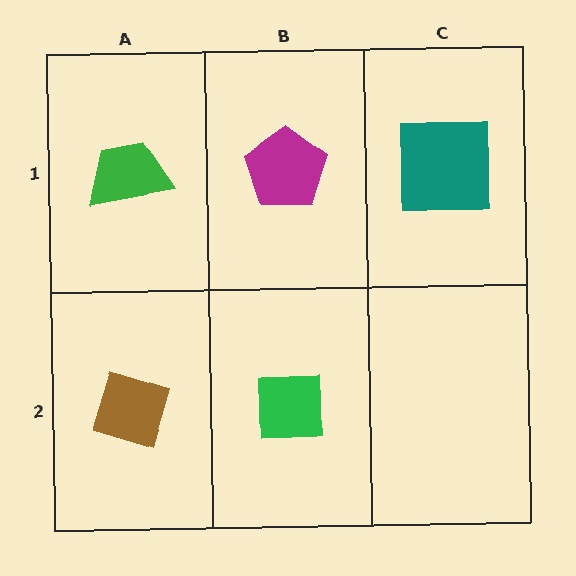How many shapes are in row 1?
3 shapes.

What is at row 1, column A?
A green trapezoid.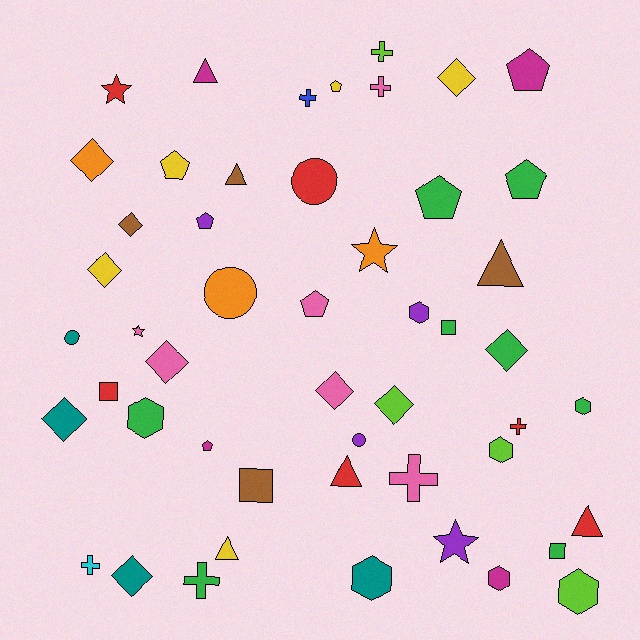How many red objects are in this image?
There are 6 red objects.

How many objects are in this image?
There are 50 objects.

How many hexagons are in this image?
There are 7 hexagons.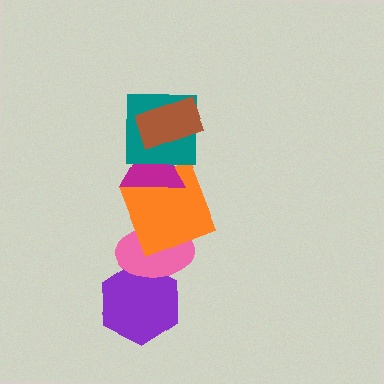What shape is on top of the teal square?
The brown rectangle is on top of the teal square.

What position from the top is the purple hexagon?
The purple hexagon is 6th from the top.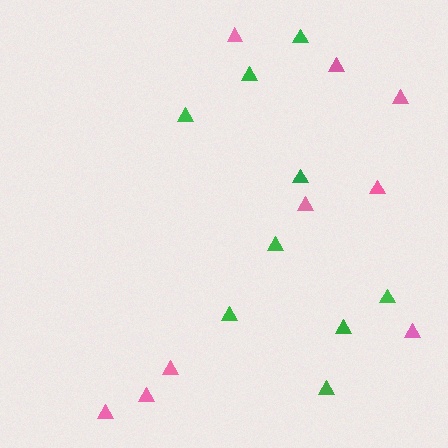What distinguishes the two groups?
There are 2 groups: one group of green triangles (9) and one group of pink triangles (9).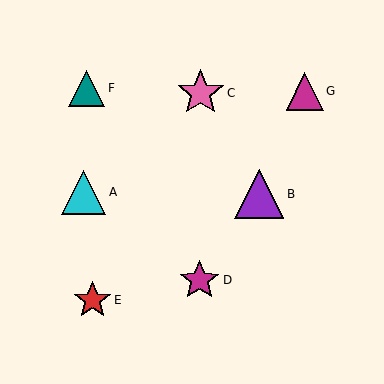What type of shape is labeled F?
Shape F is a teal triangle.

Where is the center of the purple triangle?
The center of the purple triangle is at (259, 194).